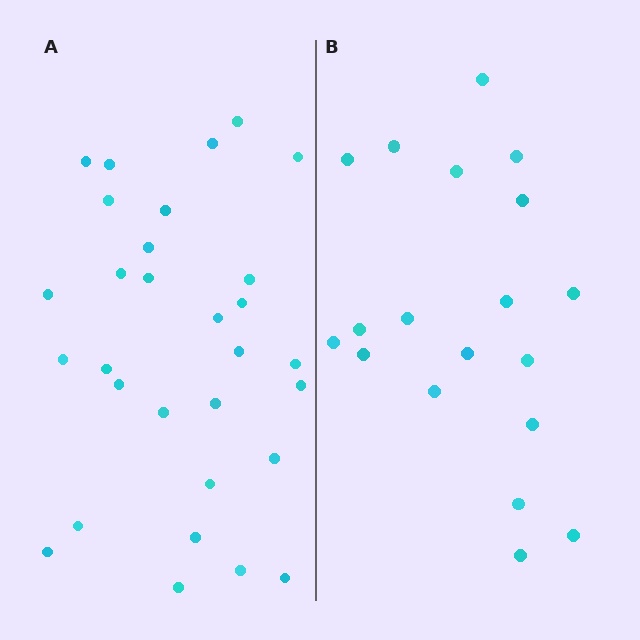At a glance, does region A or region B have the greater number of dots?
Region A (the left region) has more dots.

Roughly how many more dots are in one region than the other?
Region A has roughly 12 or so more dots than region B.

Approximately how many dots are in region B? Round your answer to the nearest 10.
About 20 dots. (The exact count is 19, which rounds to 20.)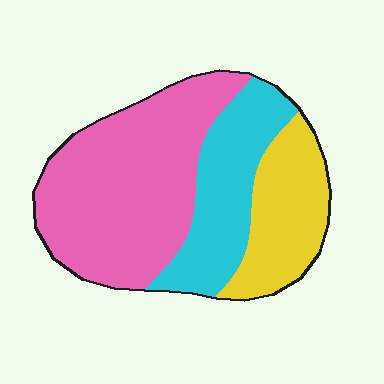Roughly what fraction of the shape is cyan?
Cyan takes up about one quarter (1/4) of the shape.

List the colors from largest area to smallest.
From largest to smallest: pink, cyan, yellow.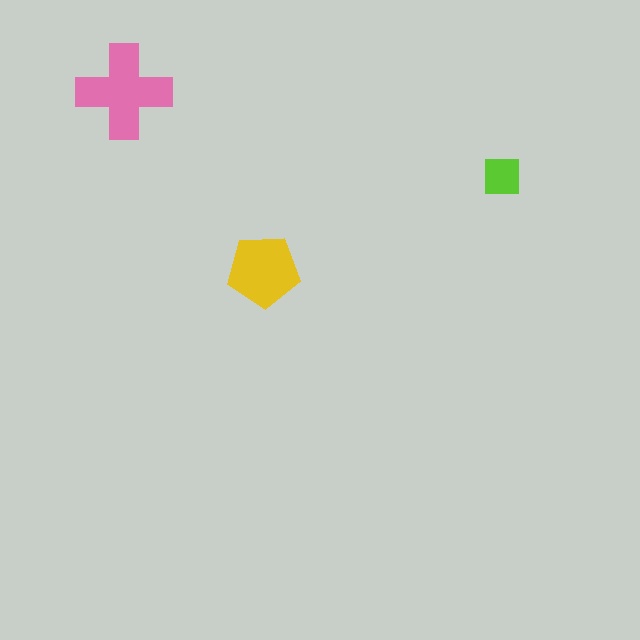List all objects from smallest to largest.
The lime square, the yellow pentagon, the pink cross.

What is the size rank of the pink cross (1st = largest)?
1st.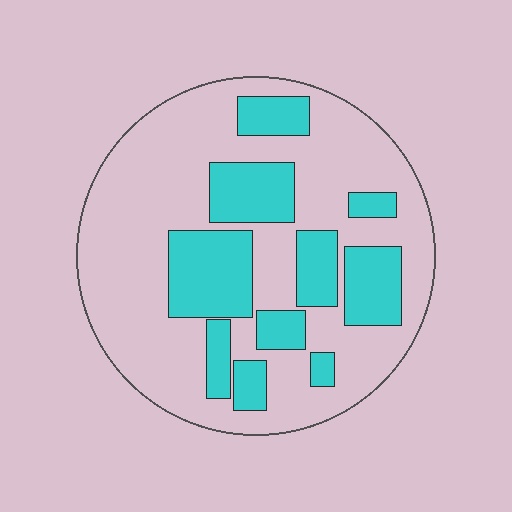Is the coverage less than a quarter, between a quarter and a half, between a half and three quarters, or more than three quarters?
Between a quarter and a half.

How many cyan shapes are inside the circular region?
10.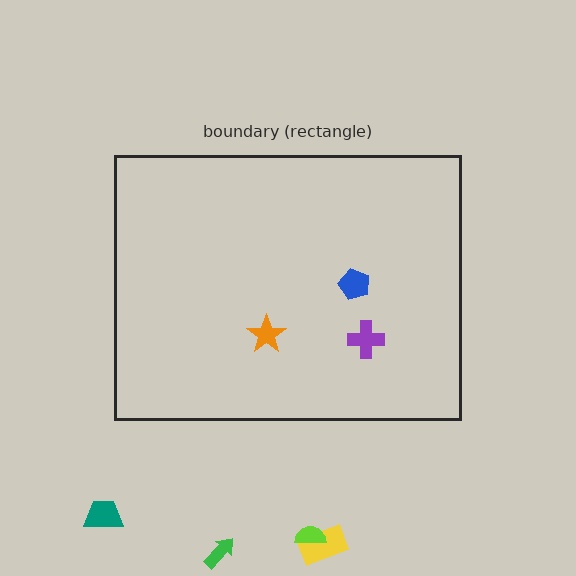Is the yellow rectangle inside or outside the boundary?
Outside.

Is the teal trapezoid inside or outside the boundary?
Outside.